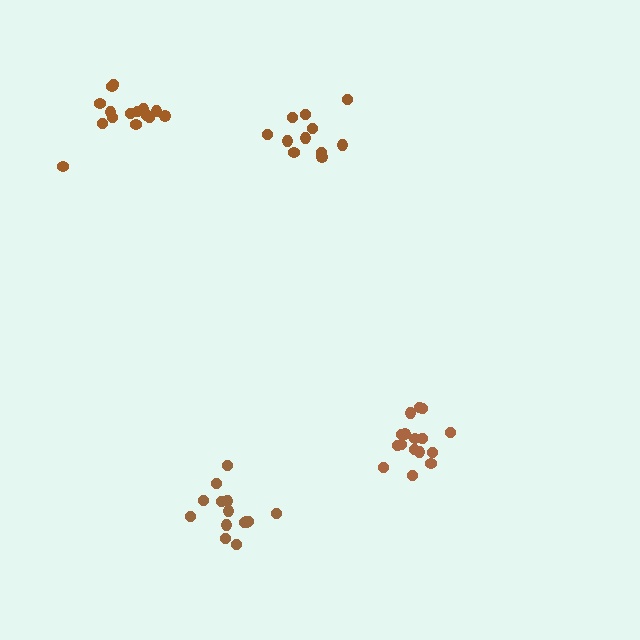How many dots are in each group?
Group 1: 11 dots, Group 2: 16 dots, Group 3: 16 dots, Group 4: 14 dots (57 total).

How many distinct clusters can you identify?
There are 4 distinct clusters.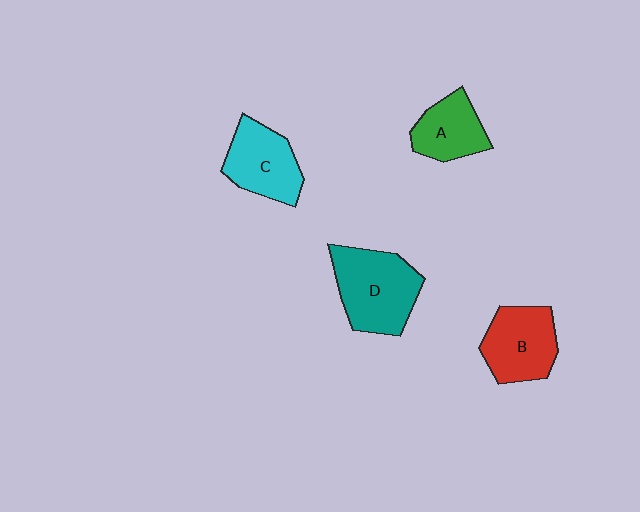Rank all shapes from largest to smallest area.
From largest to smallest: D (teal), B (red), C (cyan), A (green).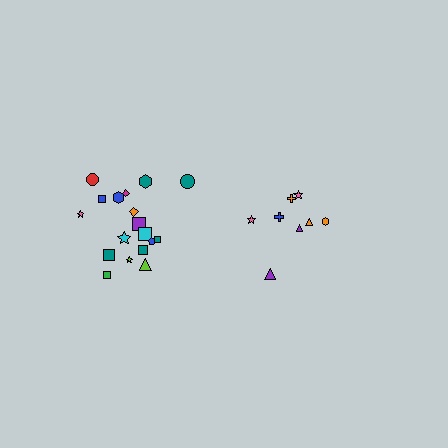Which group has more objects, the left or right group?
The left group.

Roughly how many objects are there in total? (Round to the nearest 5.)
Roughly 25 objects in total.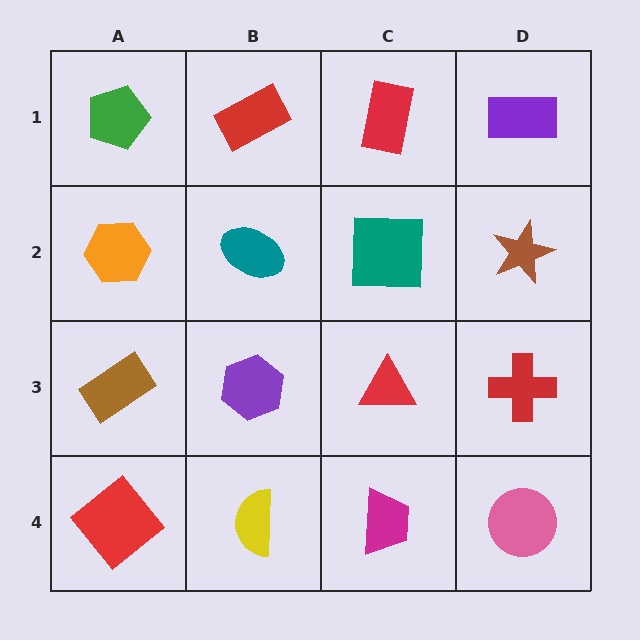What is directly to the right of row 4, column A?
A yellow semicircle.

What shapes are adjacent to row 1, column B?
A teal ellipse (row 2, column B), a green pentagon (row 1, column A), a red rectangle (row 1, column C).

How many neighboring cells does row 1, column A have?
2.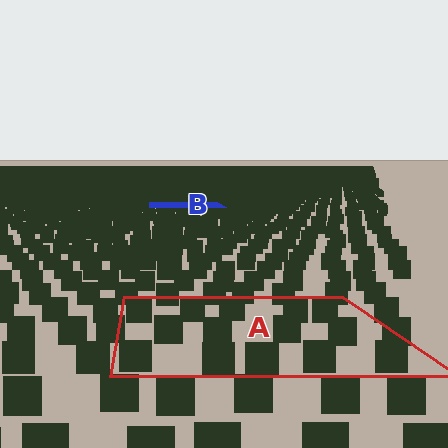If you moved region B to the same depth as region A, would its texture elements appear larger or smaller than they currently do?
They would appear larger. At a closer depth, the same texture elements are projected at a bigger on-screen size.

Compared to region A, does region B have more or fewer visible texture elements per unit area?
Region B has more texture elements per unit area — they are packed more densely because it is farther away.